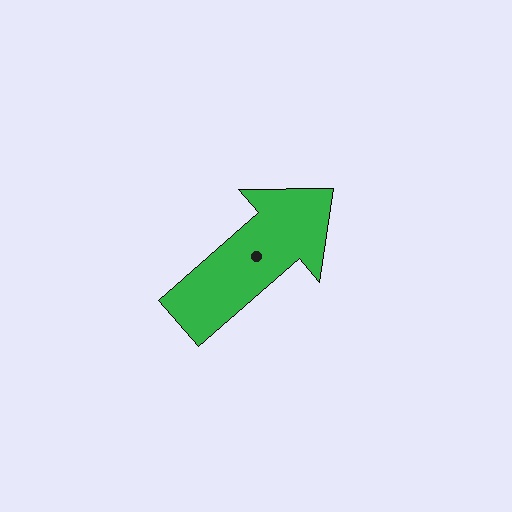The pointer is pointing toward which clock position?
Roughly 2 o'clock.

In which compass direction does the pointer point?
Northeast.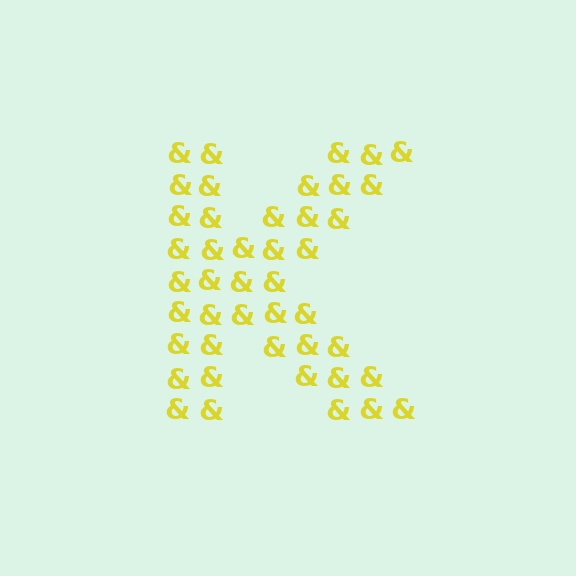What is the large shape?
The large shape is the letter K.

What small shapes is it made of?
It is made of small ampersands.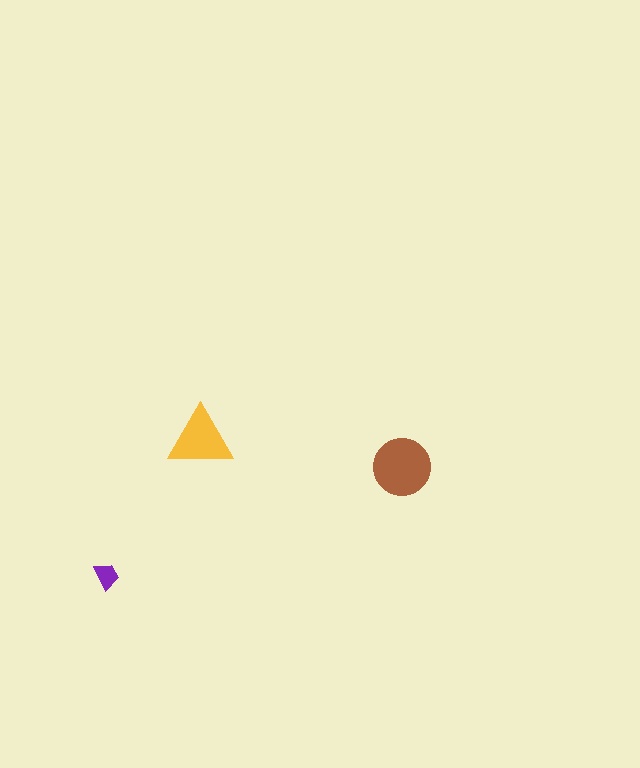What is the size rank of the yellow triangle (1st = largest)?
2nd.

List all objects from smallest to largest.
The purple trapezoid, the yellow triangle, the brown circle.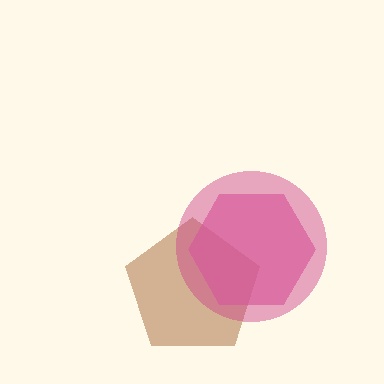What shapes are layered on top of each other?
The layered shapes are: a brown pentagon, a pink hexagon, a magenta circle.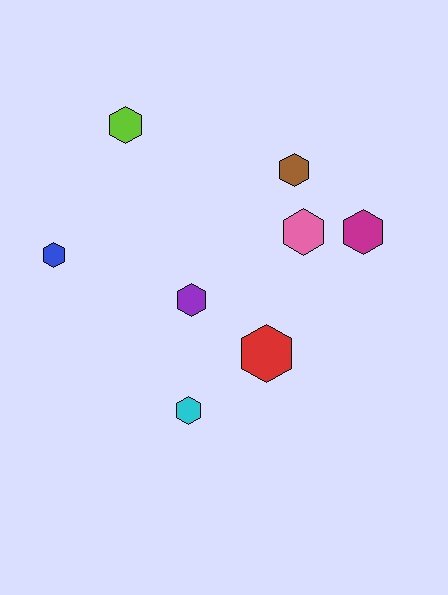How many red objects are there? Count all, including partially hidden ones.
There is 1 red object.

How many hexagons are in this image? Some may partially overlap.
There are 8 hexagons.